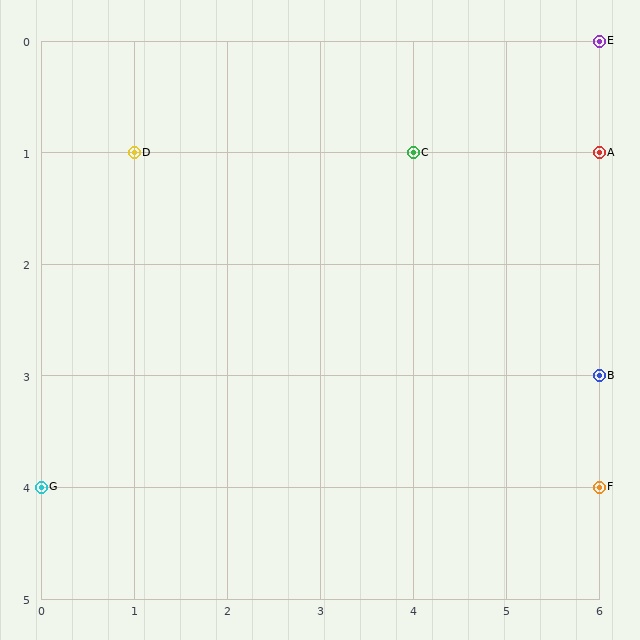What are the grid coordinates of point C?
Point C is at grid coordinates (4, 1).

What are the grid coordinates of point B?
Point B is at grid coordinates (6, 3).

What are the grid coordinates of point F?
Point F is at grid coordinates (6, 4).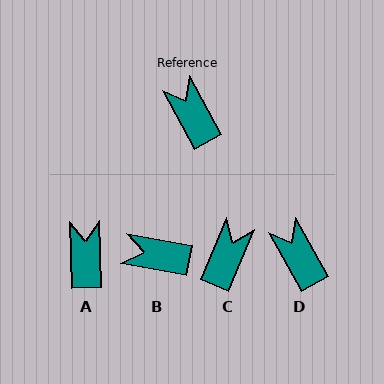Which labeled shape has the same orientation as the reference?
D.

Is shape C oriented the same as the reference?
No, it is off by about 52 degrees.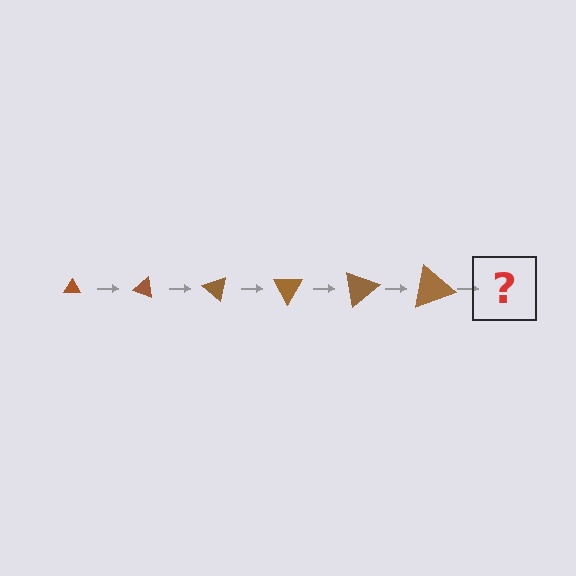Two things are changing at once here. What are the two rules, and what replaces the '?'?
The two rules are that the triangle grows larger each step and it rotates 20 degrees each step. The '?' should be a triangle, larger than the previous one and rotated 120 degrees from the start.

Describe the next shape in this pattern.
It should be a triangle, larger than the previous one and rotated 120 degrees from the start.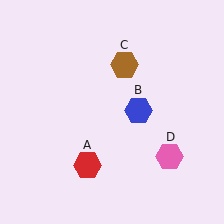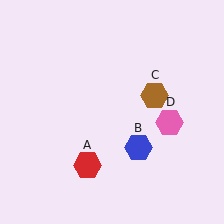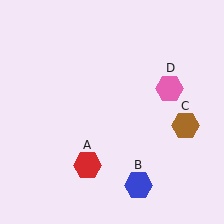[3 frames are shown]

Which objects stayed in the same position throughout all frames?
Red hexagon (object A) remained stationary.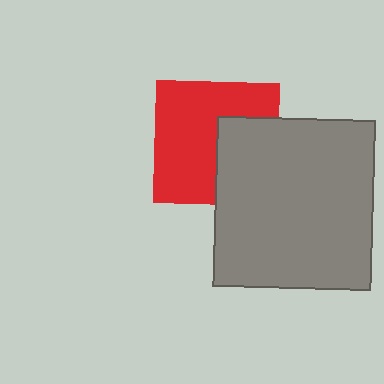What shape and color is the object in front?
The object in front is a gray rectangle.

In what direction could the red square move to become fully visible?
The red square could move left. That would shift it out from behind the gray rectangle entirely.